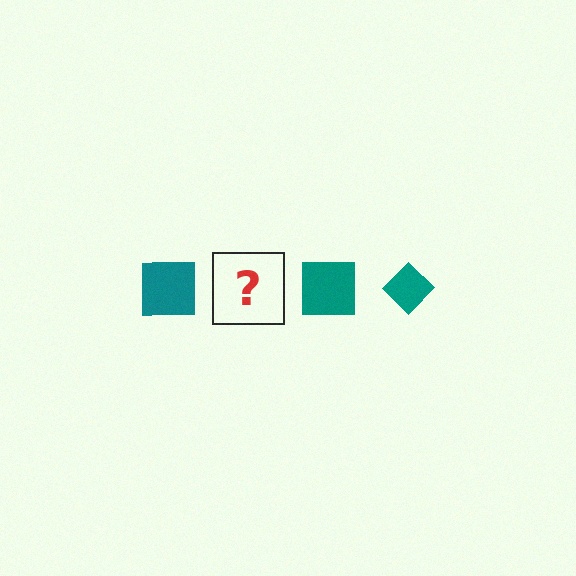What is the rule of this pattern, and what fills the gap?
The rule is that the pattern cycles through square, diamond shapes in teal. The gap should be filled with a teal diamond.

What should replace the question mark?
The question mark should be replaced with a teal diamond.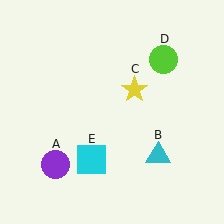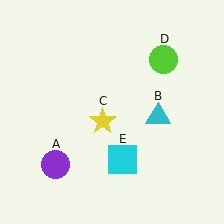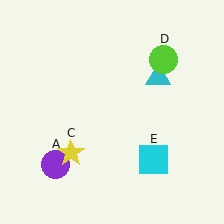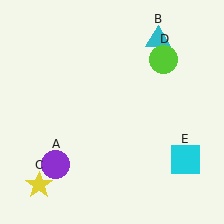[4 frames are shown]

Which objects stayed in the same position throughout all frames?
Purple circle (object A) and lime circle (object D) remained stationary.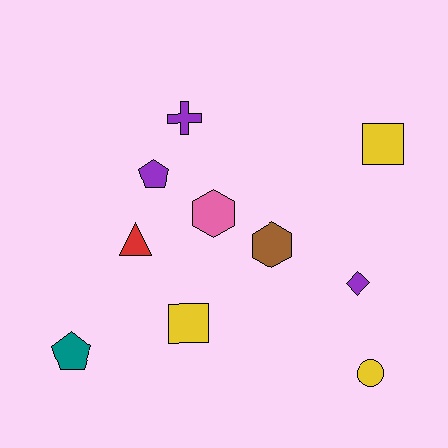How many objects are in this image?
There are 10 objects.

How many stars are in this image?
There are no stars.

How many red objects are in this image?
There is 1 red object.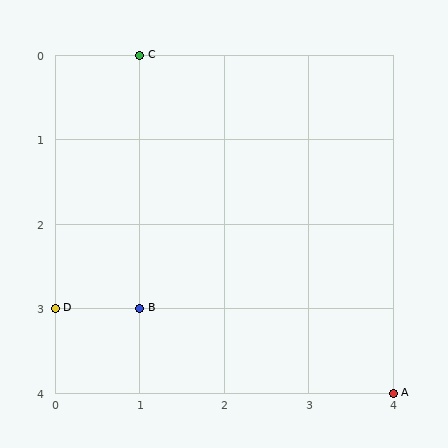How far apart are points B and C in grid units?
Points B and C are 3 rows apart.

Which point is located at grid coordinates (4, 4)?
Point A is at (4, 4).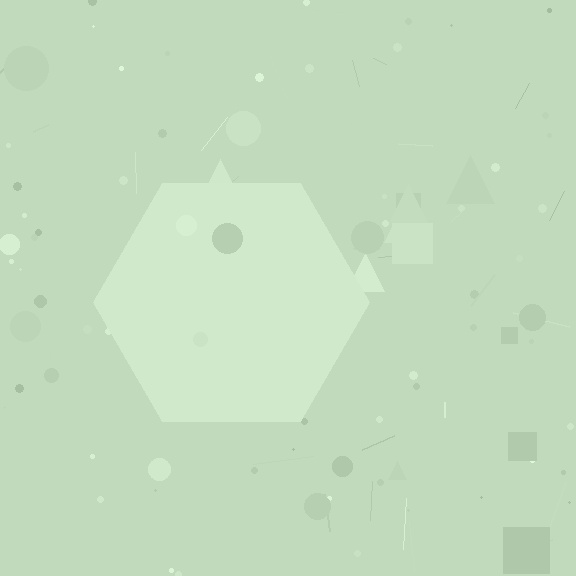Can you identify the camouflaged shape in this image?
The camouflaged shape is a hexagon.